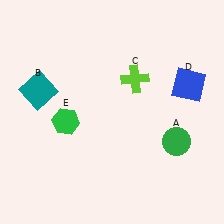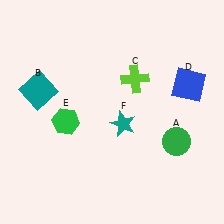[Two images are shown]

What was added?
A teal star (F) was added in Image 2.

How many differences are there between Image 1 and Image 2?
There is 1 difference between the two images.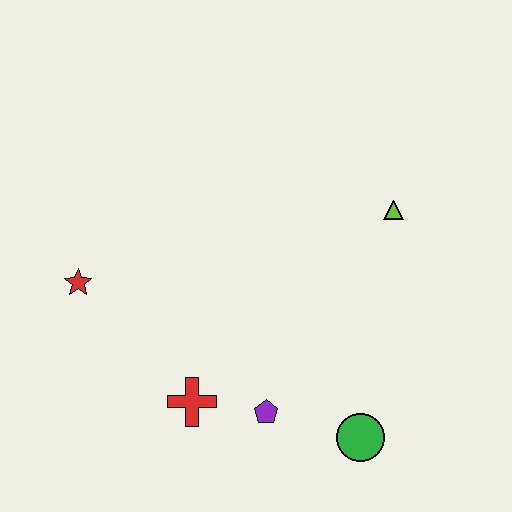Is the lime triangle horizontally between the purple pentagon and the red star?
No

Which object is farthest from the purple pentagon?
The lime triangle is farthest from the purple pentagon.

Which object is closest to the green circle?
The purple pentagon is closest to the green circle.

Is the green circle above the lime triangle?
No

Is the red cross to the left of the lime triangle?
Yes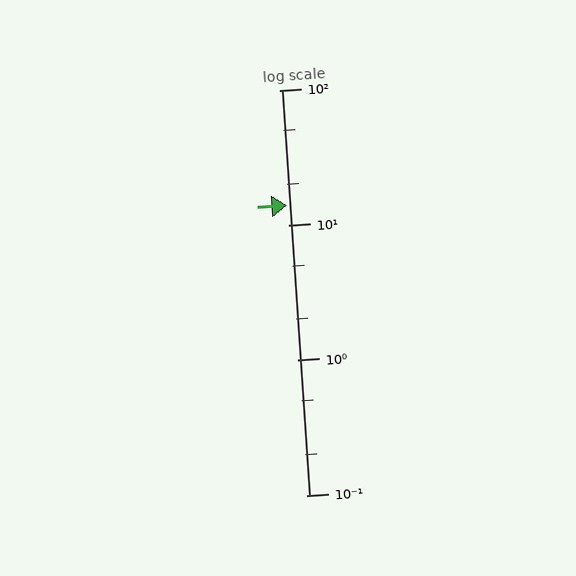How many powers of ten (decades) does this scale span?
The scale spans 3 decades, from 0.1 to 100.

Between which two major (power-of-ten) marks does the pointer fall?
The pointer is between 10 and 100.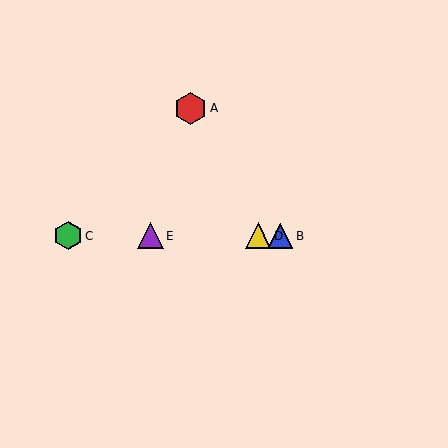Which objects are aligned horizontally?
Objects B, C, D, E are aligned horizontally.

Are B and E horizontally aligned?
Yes, both are at y≈236.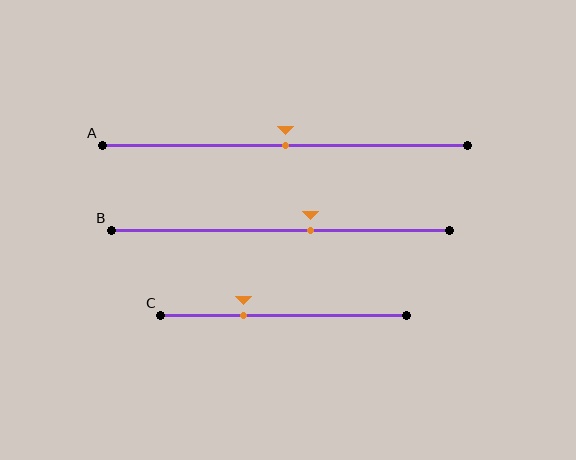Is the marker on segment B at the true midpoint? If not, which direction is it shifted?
No, the marker on segment B is shifted to the right by about 9% of the segment length.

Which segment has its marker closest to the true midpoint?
Segment A has its marker closest to the true midpoint.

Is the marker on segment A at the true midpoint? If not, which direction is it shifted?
Yes, the marker on segment A is at the true midpoint.